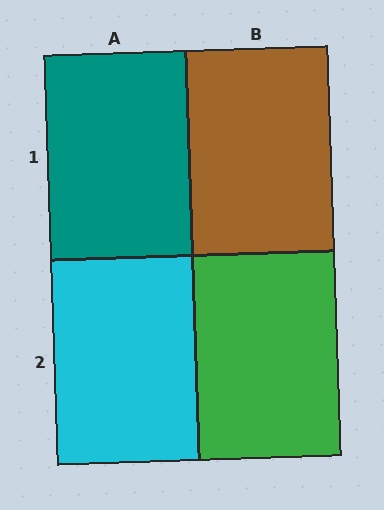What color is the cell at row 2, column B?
Green.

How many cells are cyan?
1 cell is cyan.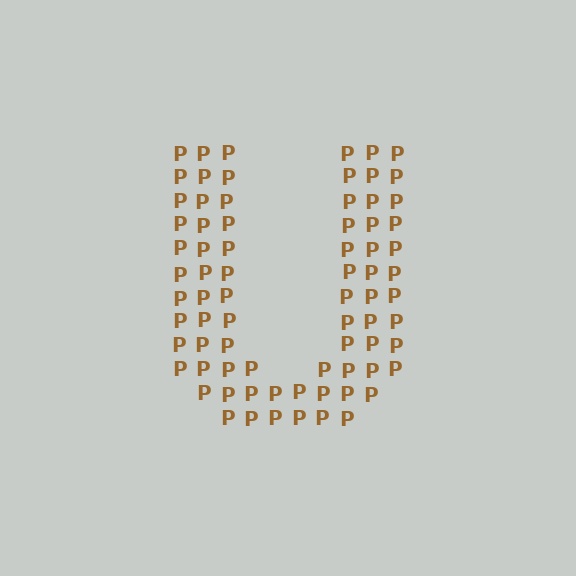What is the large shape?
The large shape is the letter U.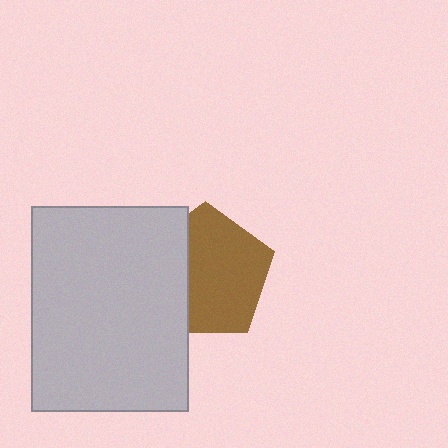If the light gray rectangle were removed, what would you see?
You would see the complete brown pentagon.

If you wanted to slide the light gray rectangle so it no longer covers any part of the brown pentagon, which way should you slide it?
Slide it left — that is the most direct way to separate the two shapes.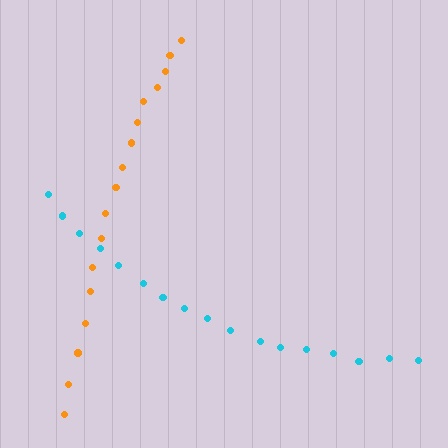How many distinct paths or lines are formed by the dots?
There are 2 distinct paths.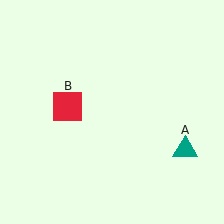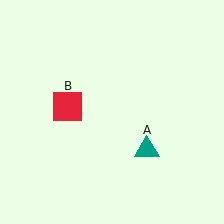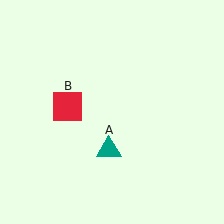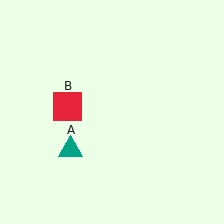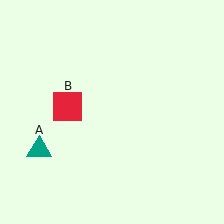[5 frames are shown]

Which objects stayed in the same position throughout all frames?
Red square (object B) remained stationary.